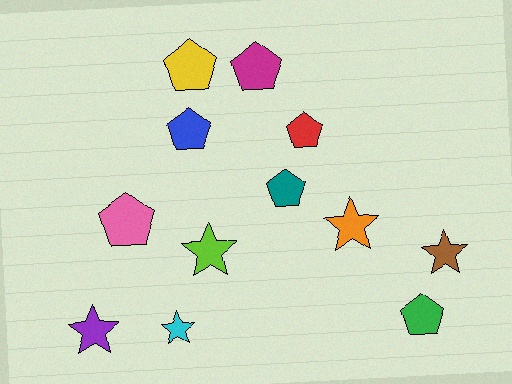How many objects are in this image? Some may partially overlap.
There are 12 objects.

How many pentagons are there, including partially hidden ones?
There are 7 pentagons.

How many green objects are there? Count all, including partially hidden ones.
There is 1 green object.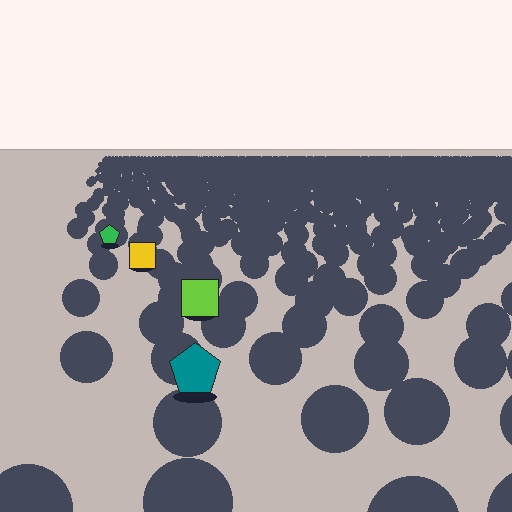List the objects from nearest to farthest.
From nearest to farthest: the teal pentagon, the lime square, the yellow square, the green pentagon.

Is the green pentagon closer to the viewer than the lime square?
No. The lime square is closer — you can tell from the texture gradient: the ground texture is coarser near it.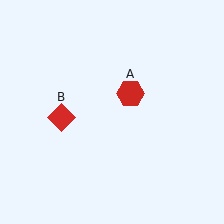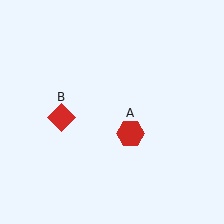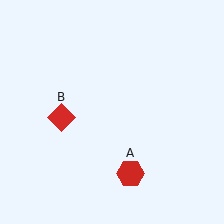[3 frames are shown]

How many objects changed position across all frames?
1 object changed position: red hexagon (object A).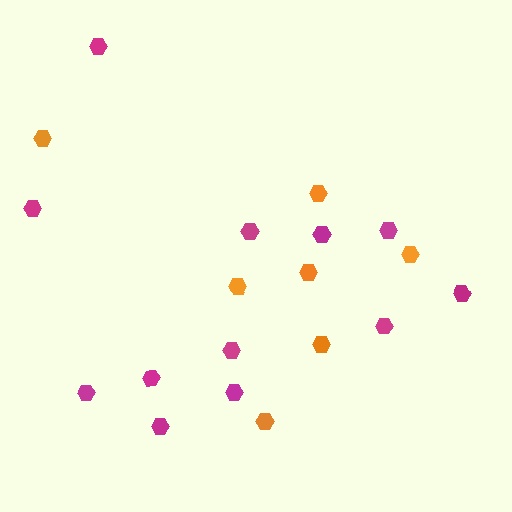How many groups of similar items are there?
There are 2 groups: one group of magenta hexagons (12) and one group of orange hexagons (7).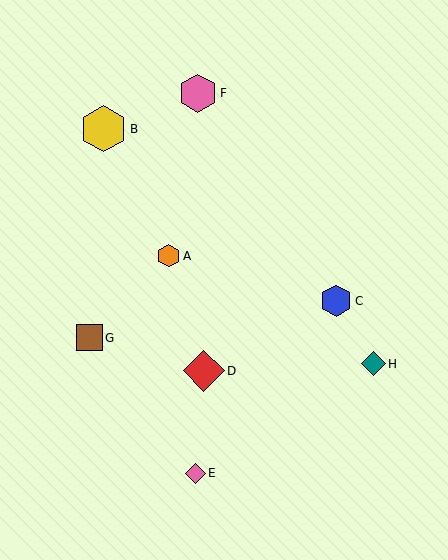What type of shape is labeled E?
Shape E is a pink diamond.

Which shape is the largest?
The yellow hexagon (labeled B) is the largest.